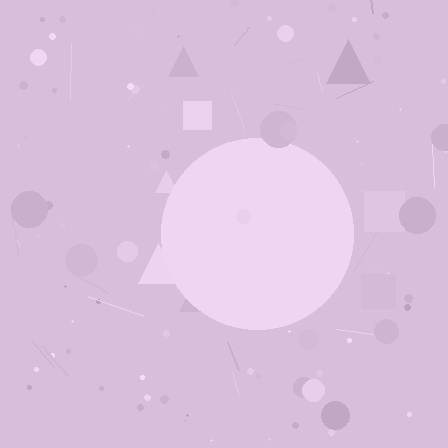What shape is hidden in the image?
A circle is hidden in the image.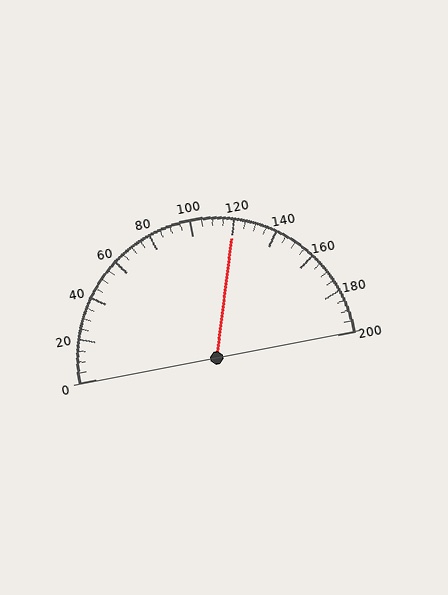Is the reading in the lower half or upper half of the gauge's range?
The reading is in the upper half of the range (0 to 200).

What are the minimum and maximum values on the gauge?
The gauge ranges from 0 to 200.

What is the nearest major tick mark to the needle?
The nearest major tick mark is 120.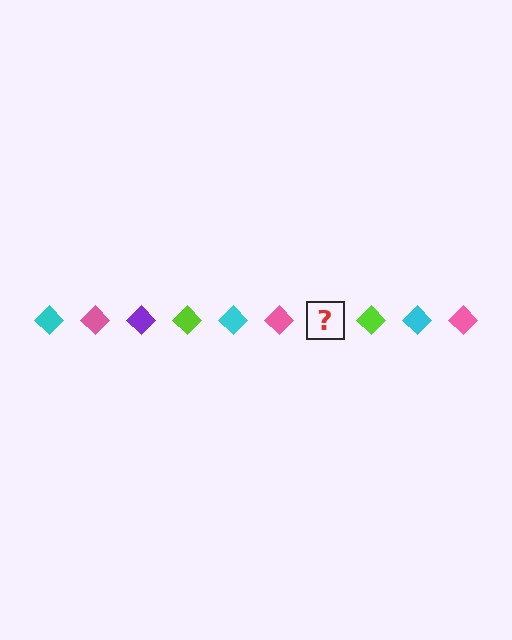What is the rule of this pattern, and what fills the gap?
The rule is that the pattern cycles through cyan, pink, purple, lime diamonds. The gap should be filled with a purple diamond.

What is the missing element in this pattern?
The missing element is a purple diamond.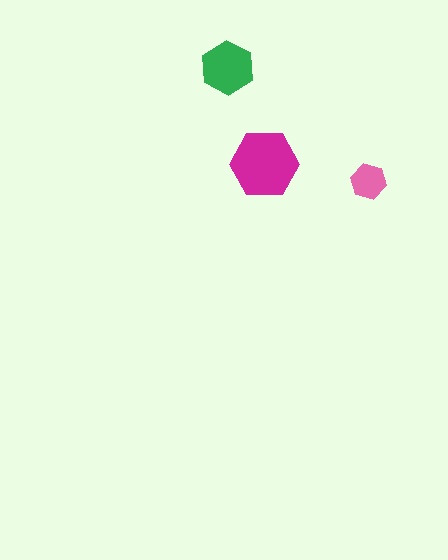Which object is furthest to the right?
The pink hexagon is rightmost.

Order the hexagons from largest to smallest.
the magenta one, the green one, the pink one.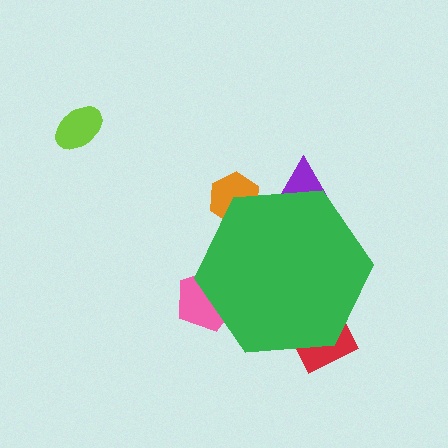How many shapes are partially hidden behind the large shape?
4 shapes are partially hidden.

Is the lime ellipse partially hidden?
No, the lime ellipse is fully visible.